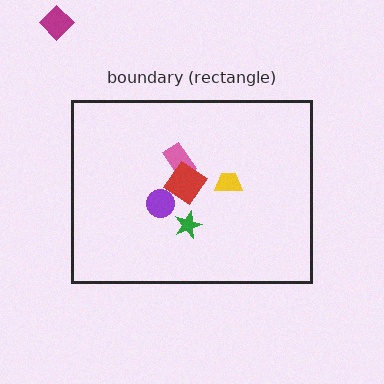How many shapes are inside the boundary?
5 inside, 1 outside.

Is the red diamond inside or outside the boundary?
Inside.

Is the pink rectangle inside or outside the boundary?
Inside.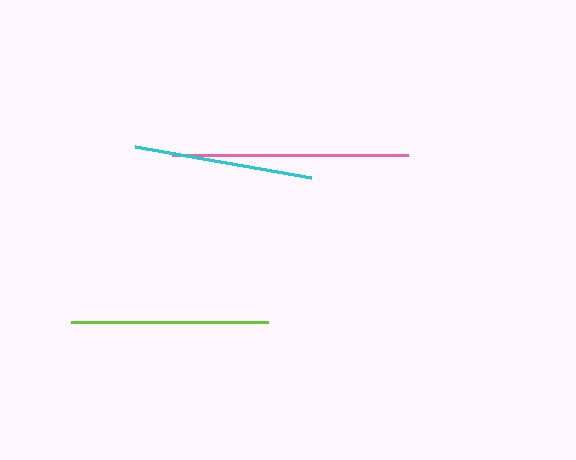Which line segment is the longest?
The pink line is the longest at approximately 236 pixels.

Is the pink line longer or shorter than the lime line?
The pink line is longer than the lime line.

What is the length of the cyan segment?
The cyan segment is approximately 178 pixels long.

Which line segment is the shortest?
The cyan line is the shortest at approximately 178 pixels.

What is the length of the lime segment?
The lime segment is approximately 197 pixels long.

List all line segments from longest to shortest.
From longest to shortest: pink, lime, cyan.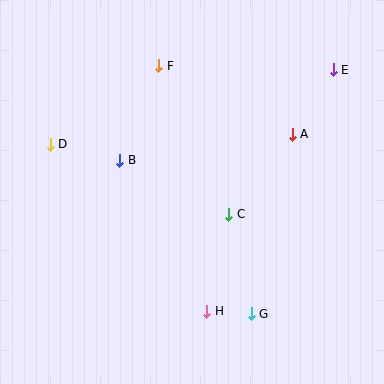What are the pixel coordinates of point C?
Point C is at (229, 214).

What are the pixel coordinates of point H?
Point H is at (207, 311).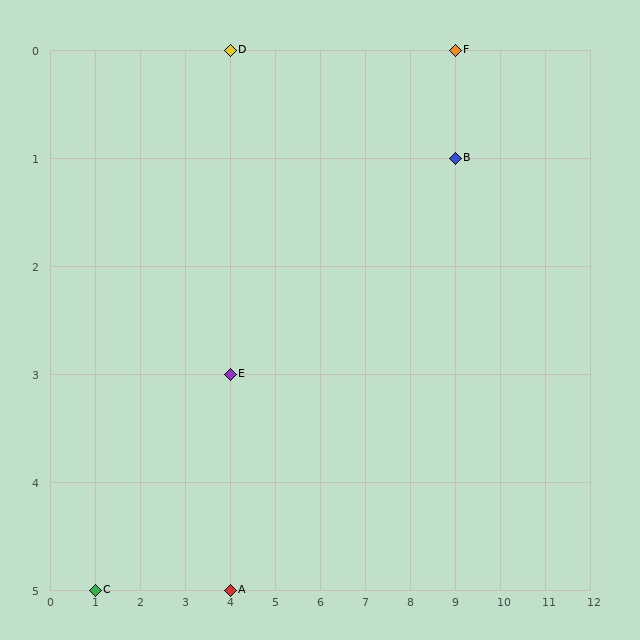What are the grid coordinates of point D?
Point D is at grid coordinates (4, 0).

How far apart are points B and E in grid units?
Points B and E are 5 columns and 2 rows apart (about 5.4 grid units diagonally).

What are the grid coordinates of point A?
Point A is at grid coordinates (4, 5).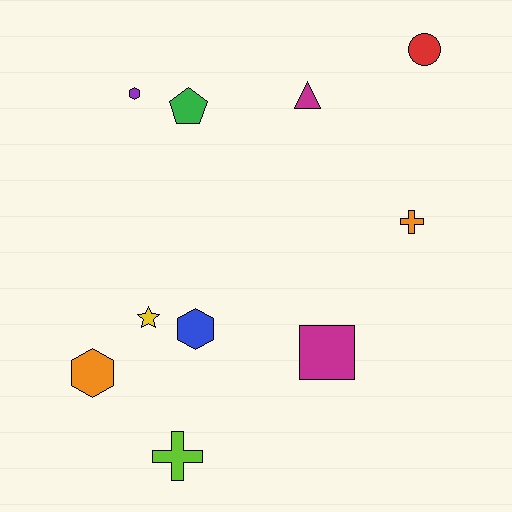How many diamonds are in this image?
There are no diamonds.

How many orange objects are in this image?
There are 2 orange objects.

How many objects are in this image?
There are 10 objects.